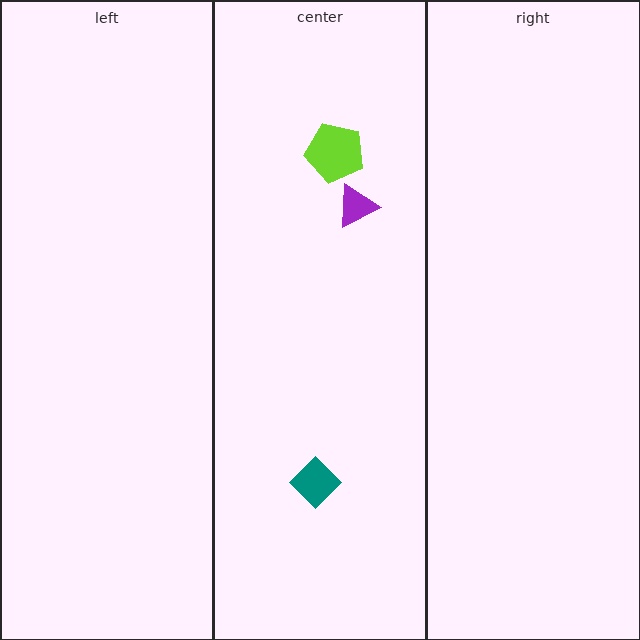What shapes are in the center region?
The lime pentagon, the purple triangle, the teal diamond.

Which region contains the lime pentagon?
The center region.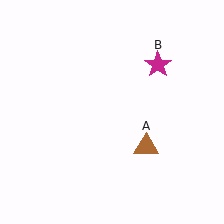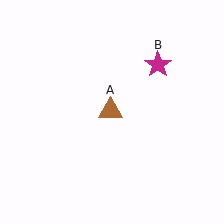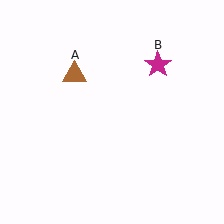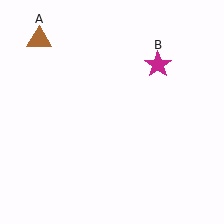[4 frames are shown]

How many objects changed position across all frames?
1 object changed position: brown triangle (object A).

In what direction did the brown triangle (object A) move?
The brown triangle (object A) moved up and to the left.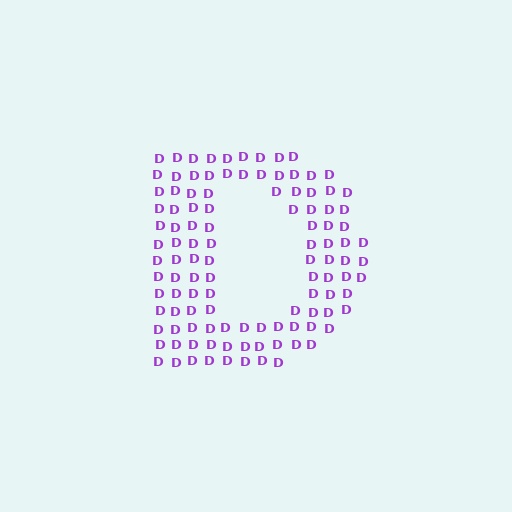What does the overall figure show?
The overall figure shows the letter D.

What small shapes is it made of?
It is made of small letter D's.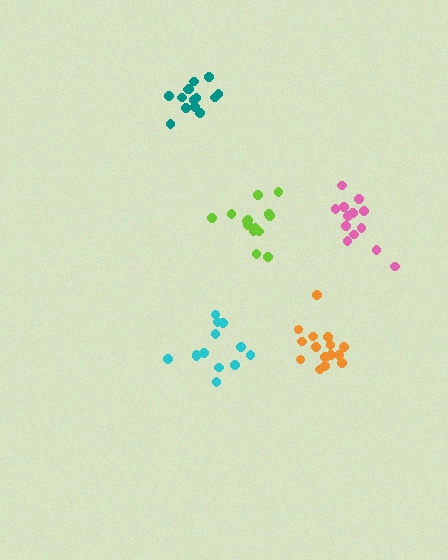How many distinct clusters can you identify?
There are 5 distinct clusters.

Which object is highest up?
The teal cluster is topmost.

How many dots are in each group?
Group 1: 13 dots, Group 2: 13 dots, Group 3: 14 dots, Group 4: 16 dots, Group 5: 14 dots (70 total).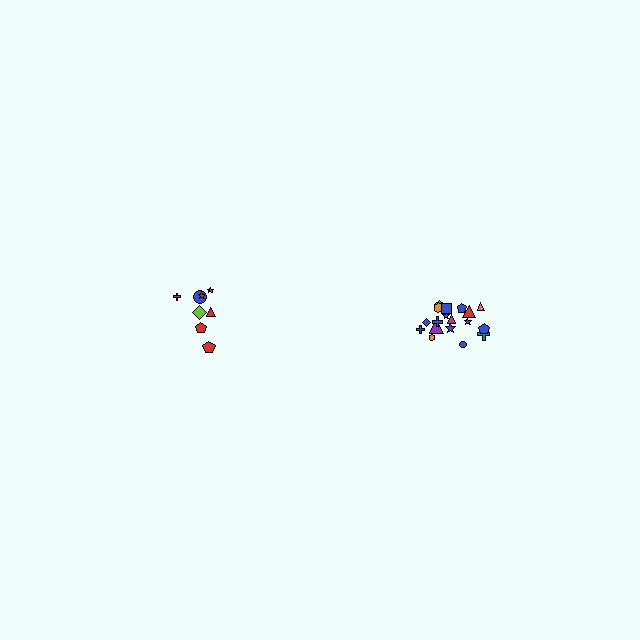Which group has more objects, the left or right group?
The right group.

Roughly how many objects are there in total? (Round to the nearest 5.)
Roughly 25 objects in total.